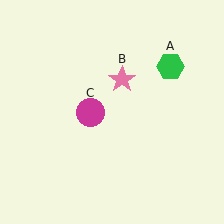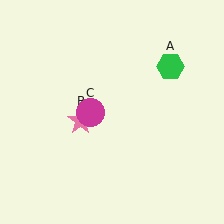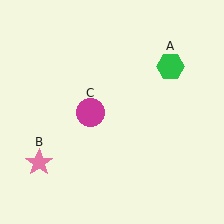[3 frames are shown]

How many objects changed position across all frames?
1 object changed position: pink star (object B).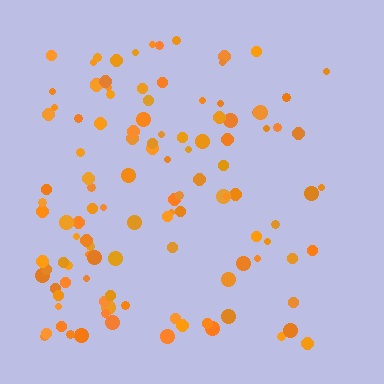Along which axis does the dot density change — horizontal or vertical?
Horizontal.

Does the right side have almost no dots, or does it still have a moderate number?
Still a moderate number, just noticeably fewer than the left.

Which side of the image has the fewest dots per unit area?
The right.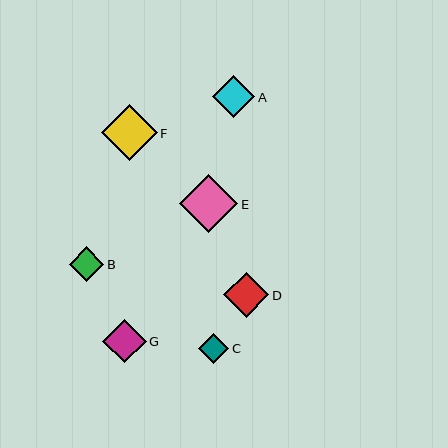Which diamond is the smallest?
Diamond C is the smallest with a size of approximately 30 pixels.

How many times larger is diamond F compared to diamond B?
Diamond F is approximately 1.6 times the size of diamond B.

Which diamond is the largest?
Diamond E is the largest with a size of approximately 58 pixels.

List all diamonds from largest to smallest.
From largest to smallest: E, F, D, G, A, B, C.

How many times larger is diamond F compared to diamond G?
Diamond F is approximately 1.3 times the size of diamond G.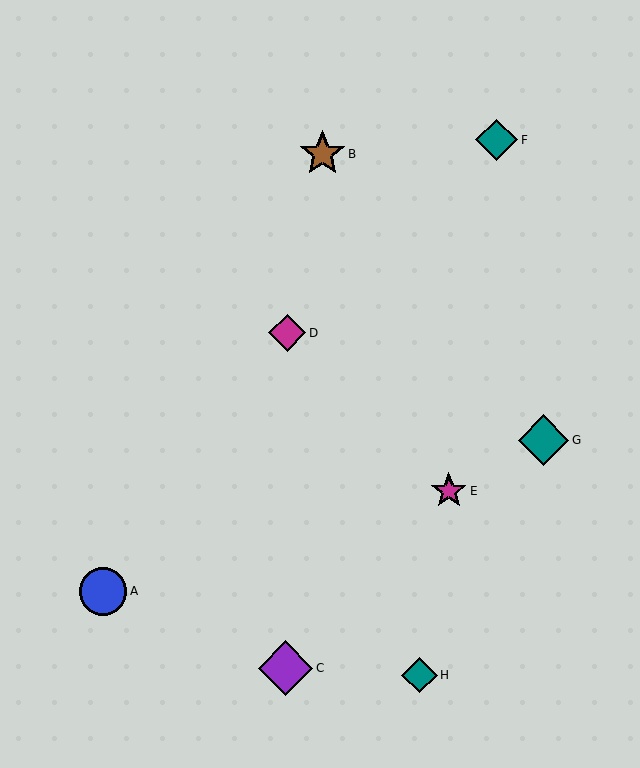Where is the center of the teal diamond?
The center of the teal diamond is at (543, 440).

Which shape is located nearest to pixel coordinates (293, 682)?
The purple diamond (labeled C) at (285, 668) is nearest to that location.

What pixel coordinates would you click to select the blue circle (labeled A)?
Click at (103, 591) to select the blue circle A.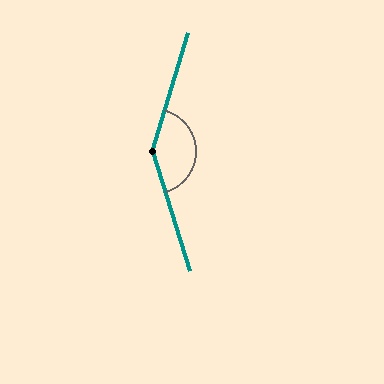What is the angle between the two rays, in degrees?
Approximately 146 degrees.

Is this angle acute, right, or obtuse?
It is obtuse.